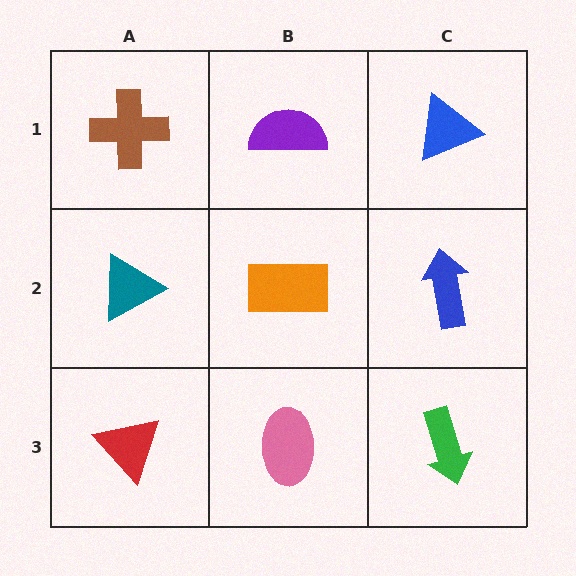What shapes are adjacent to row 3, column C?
A blue arrow (row 2, column C), a pink ellipse (row 3, column B).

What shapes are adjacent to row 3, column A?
A teal triangle (row 2, column A), a pink ellipse (row 3, column B).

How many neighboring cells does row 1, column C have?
2.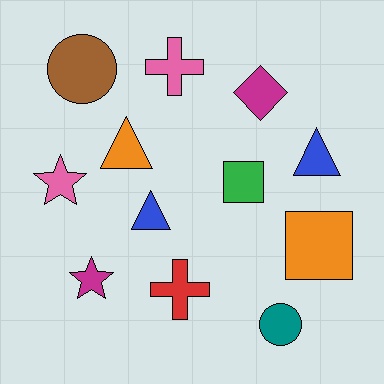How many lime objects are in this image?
There are no lime objects.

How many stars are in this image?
There are 2 stars.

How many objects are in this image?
There are 12 objects.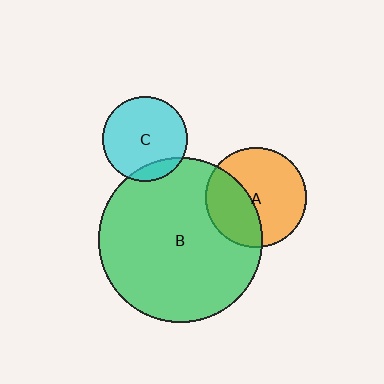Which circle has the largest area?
Circle B (green).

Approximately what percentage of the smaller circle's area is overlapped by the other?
Approximately 40%.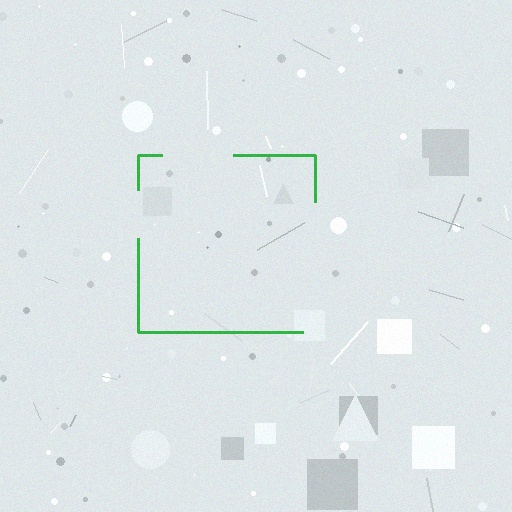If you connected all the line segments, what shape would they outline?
They would outline a square.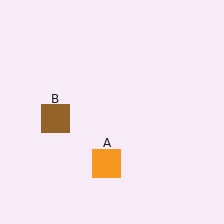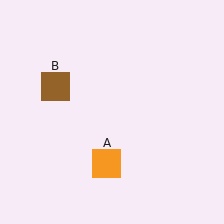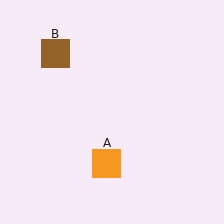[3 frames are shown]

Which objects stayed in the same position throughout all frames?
Orange square (object A) remained stationary.